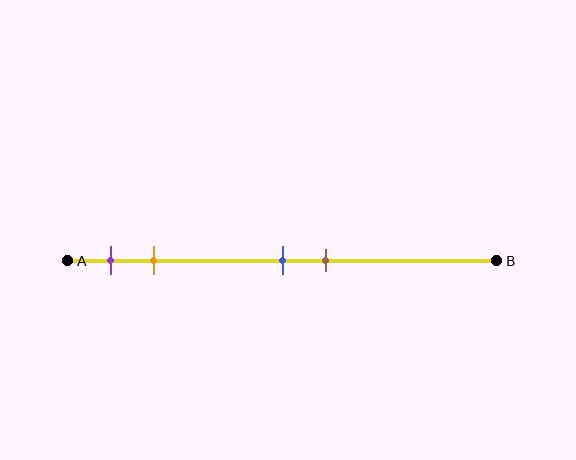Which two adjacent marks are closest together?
The blue and brown marks are the closest adjacent pair.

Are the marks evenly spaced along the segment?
No, the marks are not evenly spaced.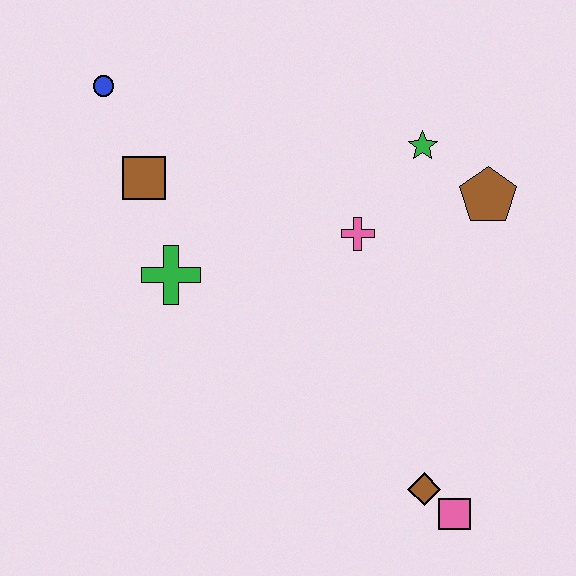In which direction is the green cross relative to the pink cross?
The green cross is to the left of the pink cross.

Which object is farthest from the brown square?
The pink square is farthest from the brown square.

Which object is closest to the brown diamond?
The pink square is closest to the brown diamond.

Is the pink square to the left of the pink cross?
No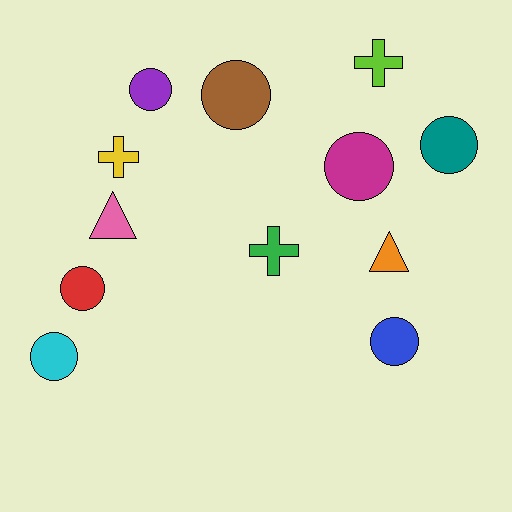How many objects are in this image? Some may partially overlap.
There are 12 objects.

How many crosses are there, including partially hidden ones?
There are 3 crosses.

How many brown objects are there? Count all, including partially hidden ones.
There is 1 brown object.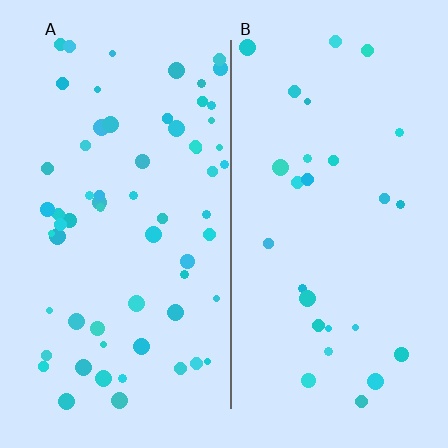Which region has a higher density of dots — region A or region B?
A (the left).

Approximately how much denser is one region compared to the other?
Approximately 2.3× — region A over region B.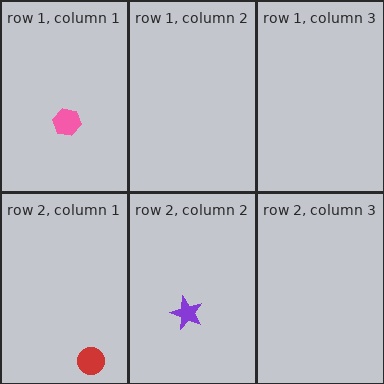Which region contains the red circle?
The row 2, column 1 region.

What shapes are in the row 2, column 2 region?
The purple star.